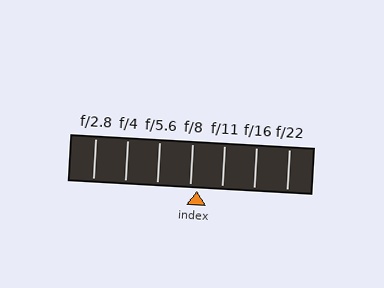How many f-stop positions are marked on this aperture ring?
There are 7 f-stop positions marked.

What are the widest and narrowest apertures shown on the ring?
The widest aperture shown is f/2.8 and the narrowest is f/22.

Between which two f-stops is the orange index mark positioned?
The index mark is between f/8 and f/11.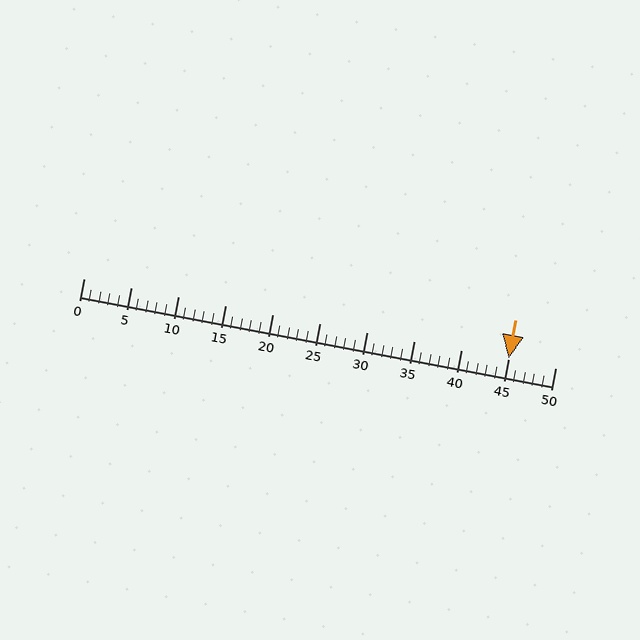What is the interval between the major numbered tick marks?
The major tick marks are spaced 5 units apart.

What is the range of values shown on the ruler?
The ruler shows values from 0 to 50.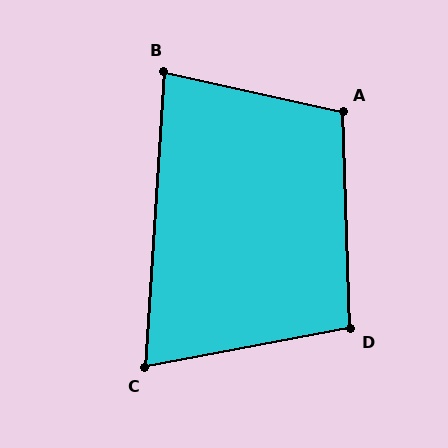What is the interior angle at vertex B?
Approximately 81 degrees (acute).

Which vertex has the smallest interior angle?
C, at approximately 76 degrees.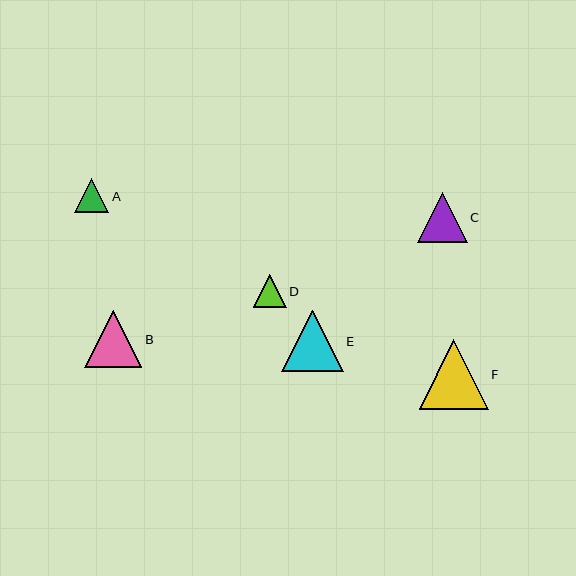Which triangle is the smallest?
Triangle D is the smallest with a size of approximately 33 pixels.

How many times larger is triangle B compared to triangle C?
Triangle B is approximately 1.1 times the size of triangle C.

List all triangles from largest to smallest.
From largest to smallest: F, E, B, C, A, D.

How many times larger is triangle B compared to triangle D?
Triangle B is approximately 1.7 times the size of triangle D.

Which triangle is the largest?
Triangle F is the largest with a size of approximately 69 pixels.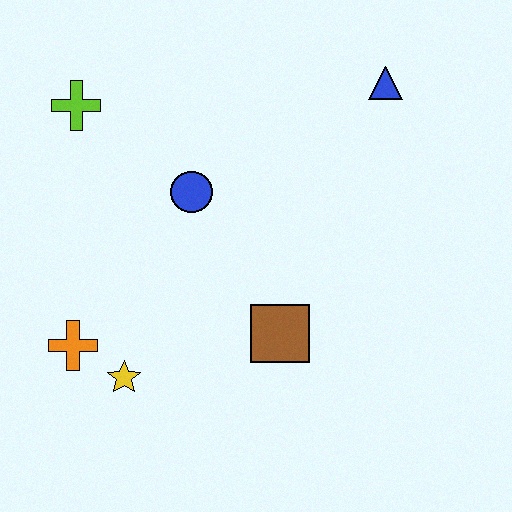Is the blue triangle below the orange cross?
No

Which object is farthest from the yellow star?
The blue triangle is farthest from the yellow star.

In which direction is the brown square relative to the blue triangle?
The brown square is below the blue triangle.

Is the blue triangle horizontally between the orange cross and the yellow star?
No